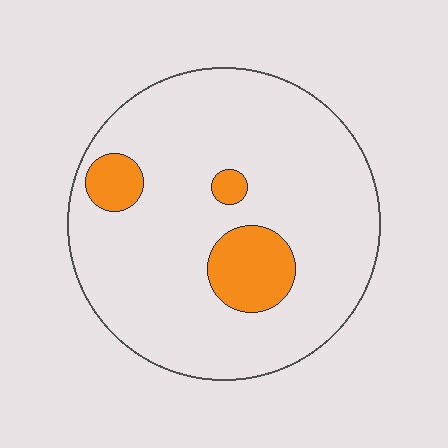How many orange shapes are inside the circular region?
3.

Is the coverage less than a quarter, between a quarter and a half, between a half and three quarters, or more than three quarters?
Less than a quarter.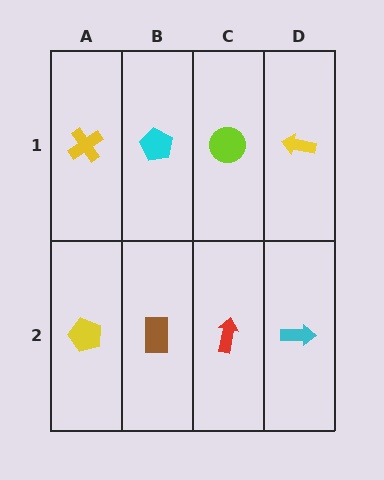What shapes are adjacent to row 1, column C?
A red arrow (row 2, column C), a cyan pentagon (row 1, column B), a yellow arrow (row 1, column D).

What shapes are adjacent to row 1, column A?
A yellow pentagon (row 2, column A), a cyan pentagon (row 1, column B).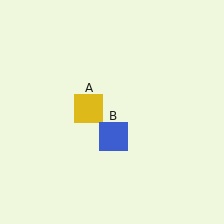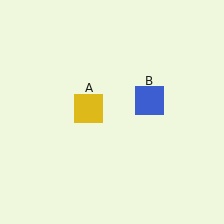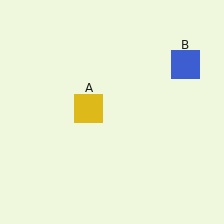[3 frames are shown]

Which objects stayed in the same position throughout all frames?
Yellow square (object A) remained stationary.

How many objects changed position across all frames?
1 object changed position: blue square (object B).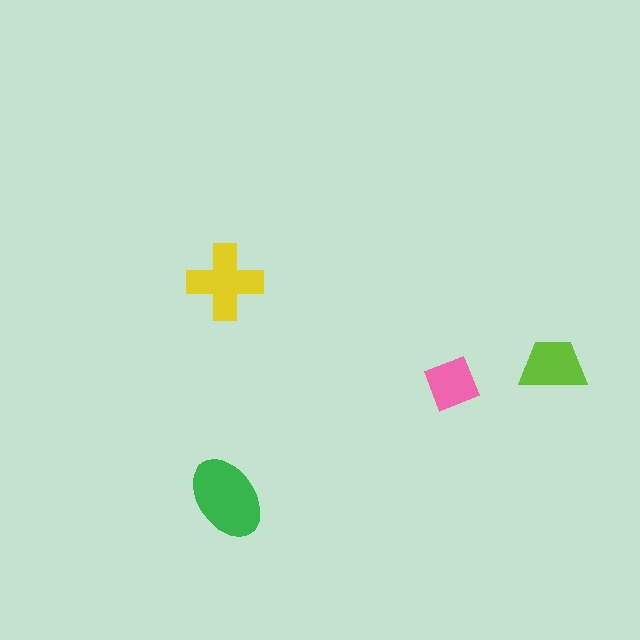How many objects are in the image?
There are 4 objects in the image.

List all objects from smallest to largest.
The pink diamond, the lime trapezoid, the yellow cross, the green ellipse.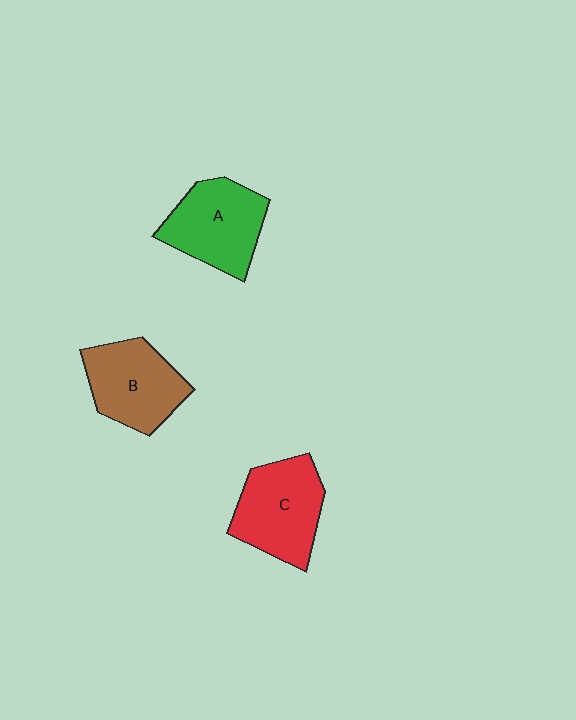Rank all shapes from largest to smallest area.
From largest to smallest: C (red), A (green), B (brown).